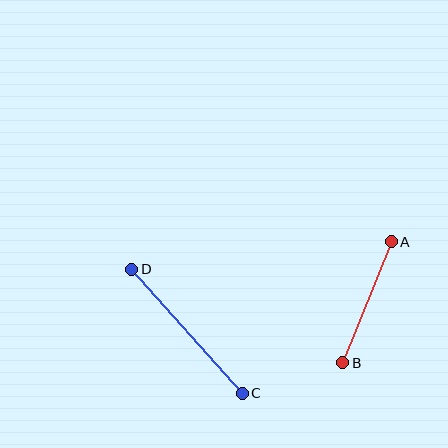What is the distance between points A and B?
The distance is approximately 130 pixels.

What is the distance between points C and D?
The distance is approximately 166 pixels.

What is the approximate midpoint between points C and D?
The midpoint is at approximately (187, 331) pixels.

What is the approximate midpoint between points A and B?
The midpoint is at approximately (367, 302) pixels.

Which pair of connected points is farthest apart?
Points C and D are farthest apart.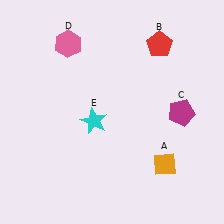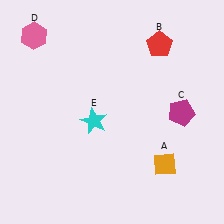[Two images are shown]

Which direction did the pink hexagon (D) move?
The pink hexagon (D) moved left.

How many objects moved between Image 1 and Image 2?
1 object moved between the two images.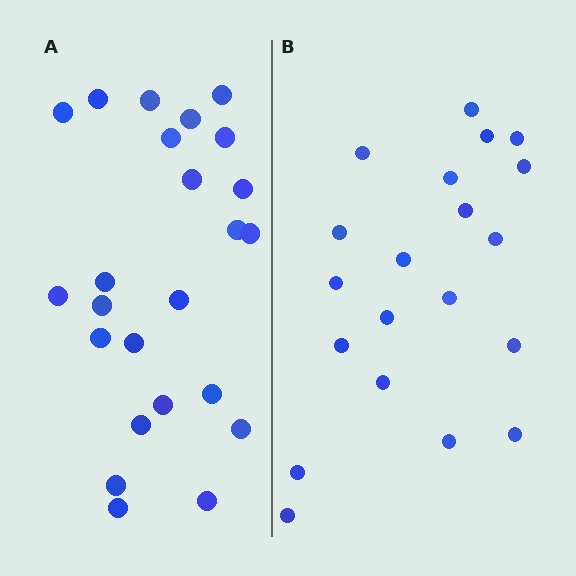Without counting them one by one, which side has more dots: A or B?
Region A (the left region) has more dots.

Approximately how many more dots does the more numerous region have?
Region A has about 4 more dots than region B.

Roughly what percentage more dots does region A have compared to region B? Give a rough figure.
About 20% more.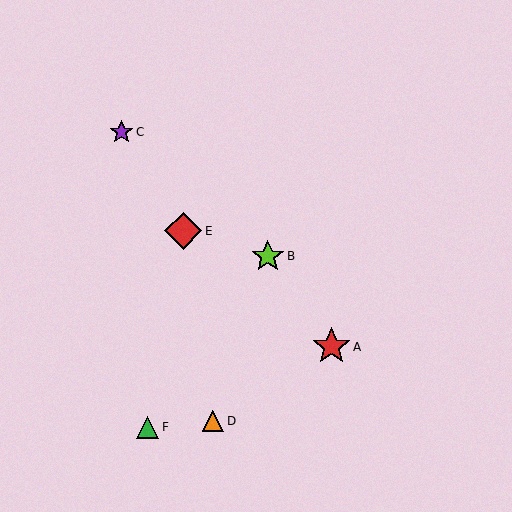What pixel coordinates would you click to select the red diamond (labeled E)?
Click at (183, 231) to select the red diamond E.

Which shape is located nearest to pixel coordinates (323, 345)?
The red star (labeled A) at (331, 347) is nearest to that location.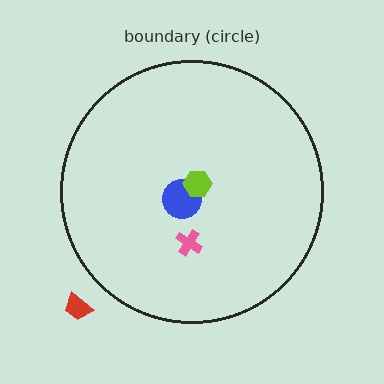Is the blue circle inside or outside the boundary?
Inside.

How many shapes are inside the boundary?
3 inside, 1 outside.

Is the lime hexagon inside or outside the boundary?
Inside.